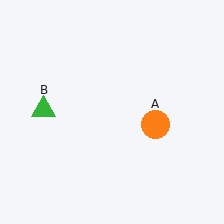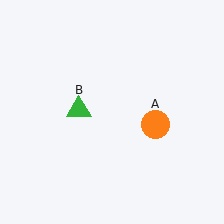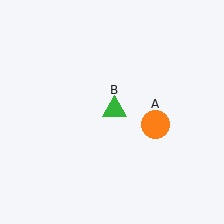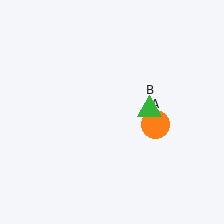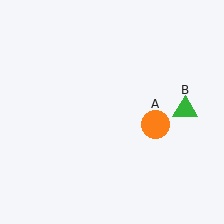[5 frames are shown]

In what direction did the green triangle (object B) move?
The green triangle (object B) moved right.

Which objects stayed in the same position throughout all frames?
Orange circle (object A) remained stationary.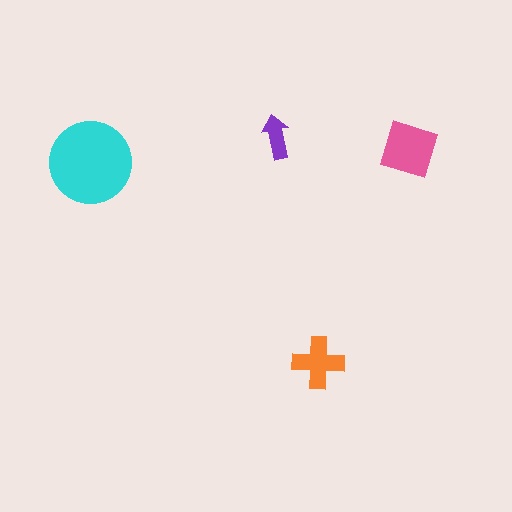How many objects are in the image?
There are 4 objects in the image.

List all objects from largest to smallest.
The cyan circle, the pink square, the orange cross, the purple arrow.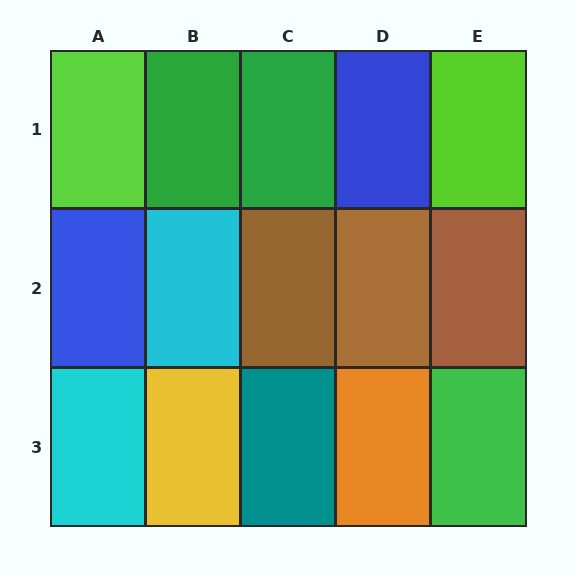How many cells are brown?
3 cells are brown.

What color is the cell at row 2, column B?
Cyan.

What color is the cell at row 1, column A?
Lime.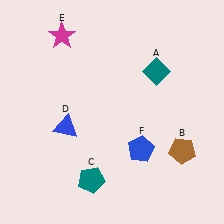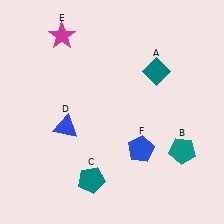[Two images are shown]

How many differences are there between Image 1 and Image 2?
There is 1 difference between the two images.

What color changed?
The pentagon (B) changed from brown in Image 1 to teal in Image 2.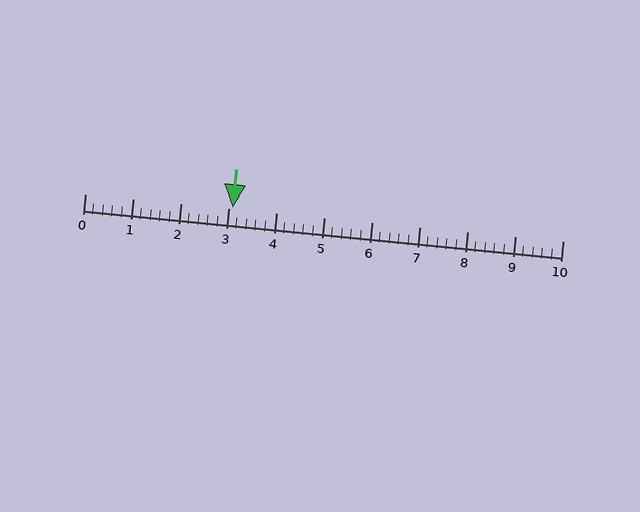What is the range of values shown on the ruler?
The ruler shows values from 0 to 10.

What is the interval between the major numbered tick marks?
The major tick marks are spaced 1 units apart.